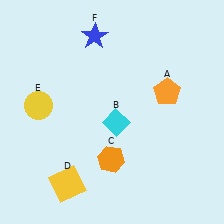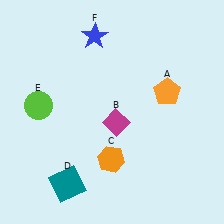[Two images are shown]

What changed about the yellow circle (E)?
In Image 1, E is yellow. In Image 2, it changed to lime.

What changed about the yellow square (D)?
In Image 1, D is yellow. In Image 2, it changed to teal.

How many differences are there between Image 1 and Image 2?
There are 3 differences between the two images.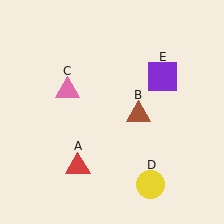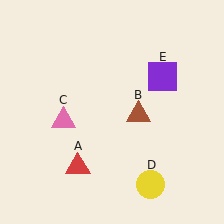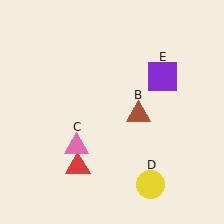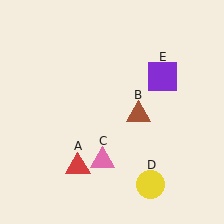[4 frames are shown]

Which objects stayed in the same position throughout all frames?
Red triangle (object A) and brown triangle (object B) and yellow circle (object D) and purple square (object E) remained stationary.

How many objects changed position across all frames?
1 object changed position: pink triangle (object C).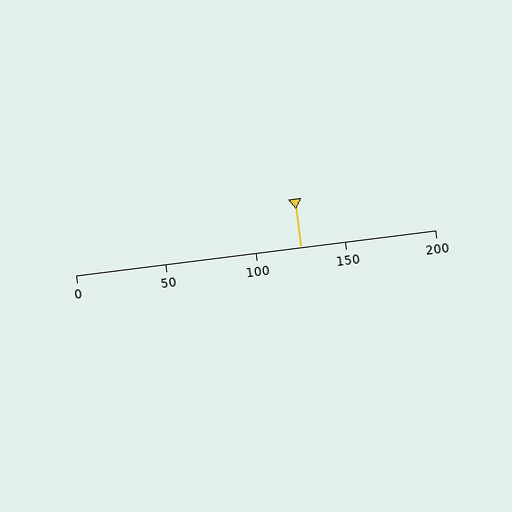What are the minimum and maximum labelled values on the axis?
The axis runs from 0 to 200.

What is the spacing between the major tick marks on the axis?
The major ticks are spaced 50 apart.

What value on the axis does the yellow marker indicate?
The marker indicates approximately 125.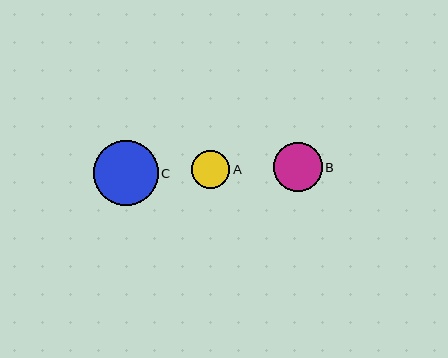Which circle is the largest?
Circle C is the largest with a size of approximately 65 pixels.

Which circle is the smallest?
Circle A is the smallest with a size of approximately 38 pixels.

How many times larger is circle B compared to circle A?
Circle B is approximately 1.3 times the size of circle A.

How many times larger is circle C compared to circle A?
Circle C is approximately 1.7 times the size of circle A.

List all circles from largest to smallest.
From largest to smallest: C, B, A.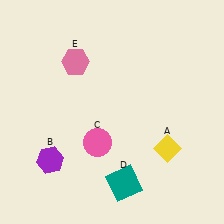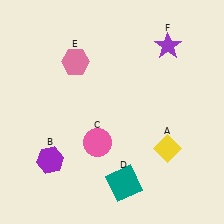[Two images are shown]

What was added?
A purple star (F) was added in Image 2.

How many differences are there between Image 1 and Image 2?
There is 1 difference between the two images.